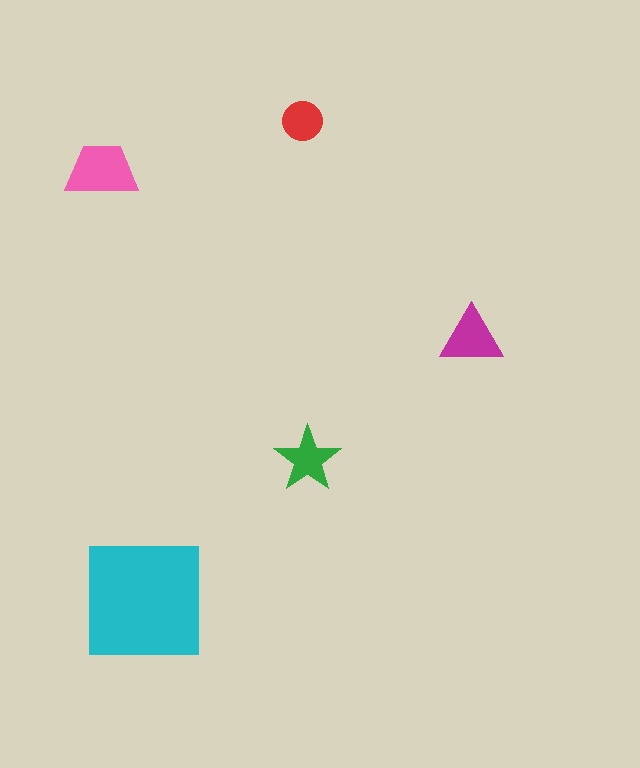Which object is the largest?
The cyan square.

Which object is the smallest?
The red circle.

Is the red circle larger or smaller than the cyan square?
Smaller.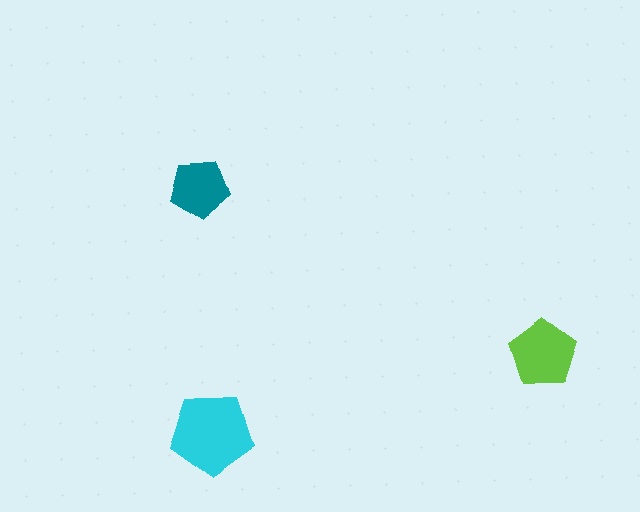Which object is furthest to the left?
The teal pentagon is leftmost.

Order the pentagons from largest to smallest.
the cyan one, the lime one, the teal one.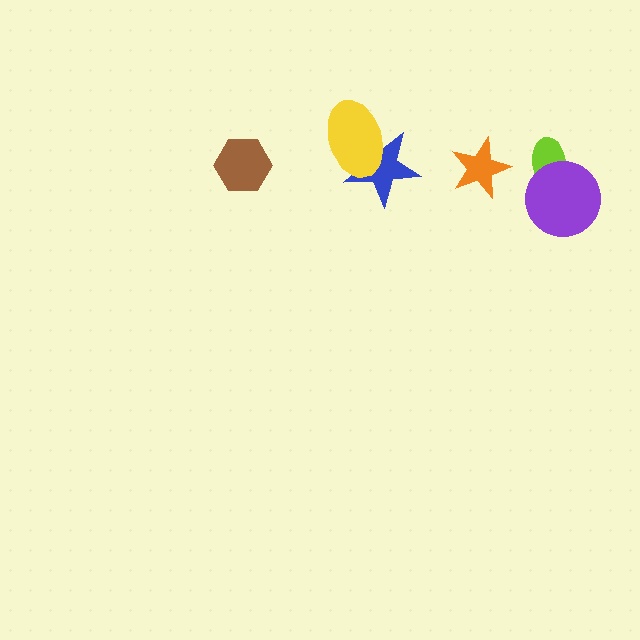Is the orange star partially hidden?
No, no other shape covers it.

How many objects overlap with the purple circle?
1 object overlaps with the purple circle.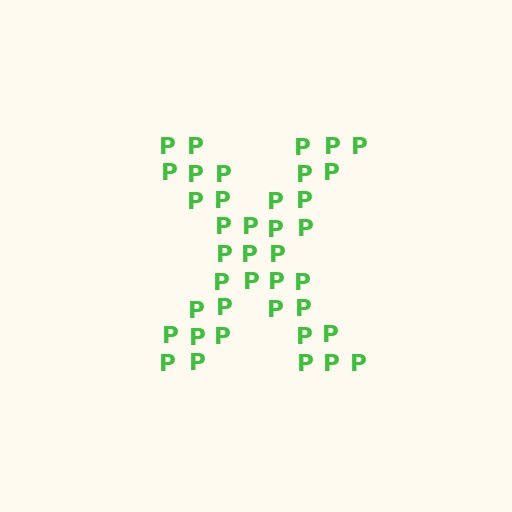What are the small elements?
The small elements are letter P's.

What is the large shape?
The large shape is the letter X.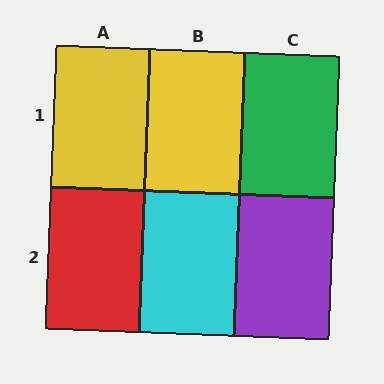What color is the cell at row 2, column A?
Red.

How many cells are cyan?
1 cell is cyan.